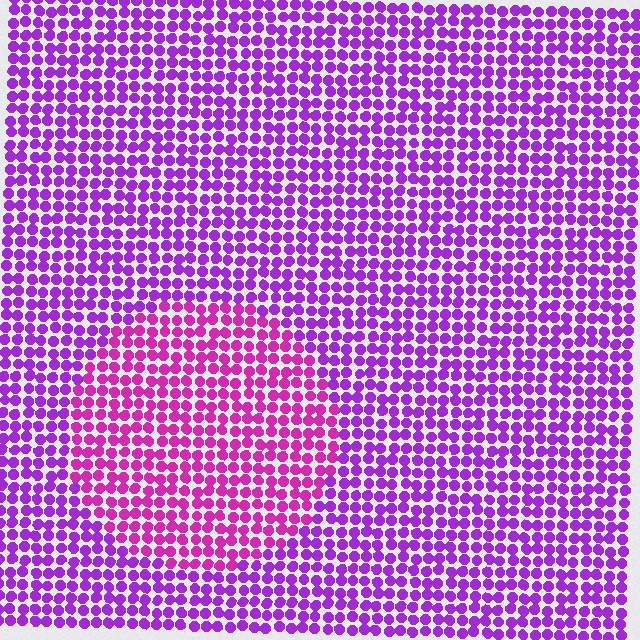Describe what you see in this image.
The image is filled with small purple elements in a uniform arrangement. A circle-shaped region is visible where the elements are tinted to a slightly different hue, forming a subtle color boundary.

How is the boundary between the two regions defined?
The boundary is defined purely by a slight shift in hue (about 30 degrees). Spacing, size, and orientation are identical on both sides.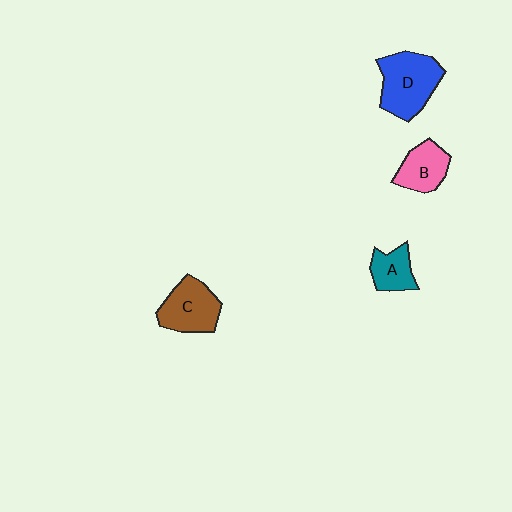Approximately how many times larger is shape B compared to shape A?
Approximately 1.2 times.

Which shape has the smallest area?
Shape A (teal).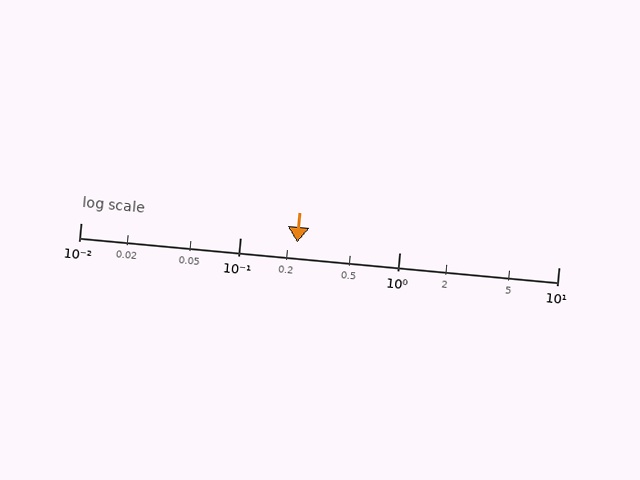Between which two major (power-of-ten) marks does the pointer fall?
The pointer is between 0.1 and 1.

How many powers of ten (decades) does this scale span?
The scale spans 3 decades, from 0.01 to 10.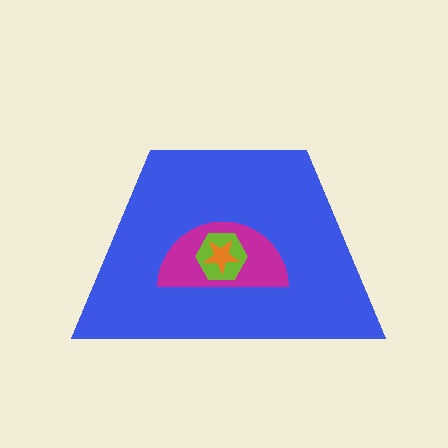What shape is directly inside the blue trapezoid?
The magenta semicircle.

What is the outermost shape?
The blue trapezoid.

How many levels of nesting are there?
4.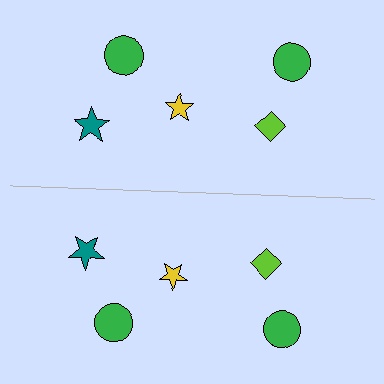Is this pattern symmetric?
Yes, this pattern has bilateral (reflection) symmetry.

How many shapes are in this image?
There are 10 shapes in this image.